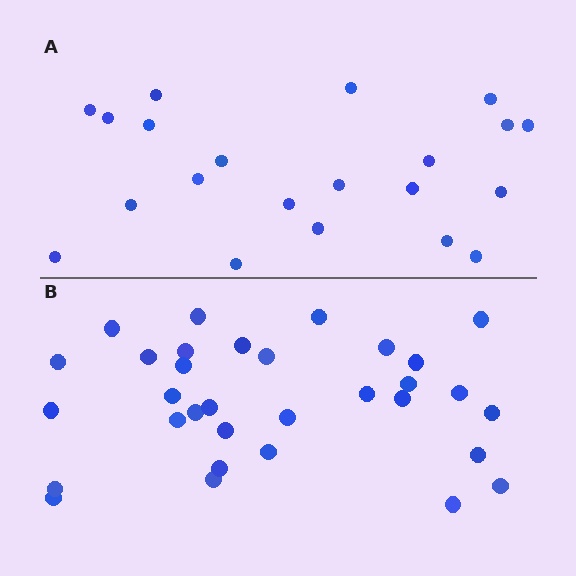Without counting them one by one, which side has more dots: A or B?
Region B (the bottom region) has more dots.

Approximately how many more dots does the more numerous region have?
Region B has roughly 12 or so more dots than region A.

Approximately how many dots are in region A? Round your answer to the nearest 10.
About 20 dots. (The exact count is 21, which rounds to 20.)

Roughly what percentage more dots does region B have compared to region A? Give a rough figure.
About 50% more.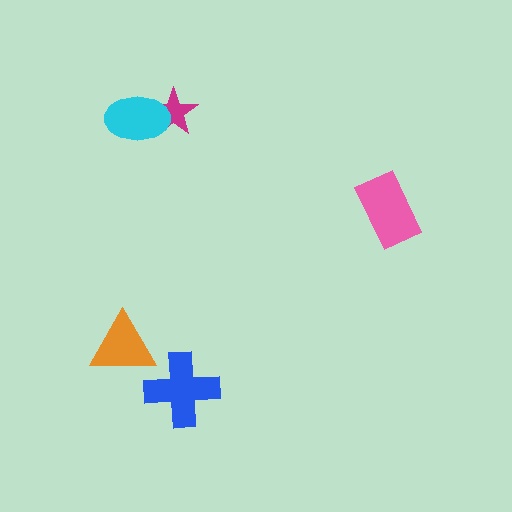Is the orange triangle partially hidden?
No, no other shape covers it.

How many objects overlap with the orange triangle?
0 objects overlap with the orange triangle.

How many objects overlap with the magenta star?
1 object overlaps with the magenta star.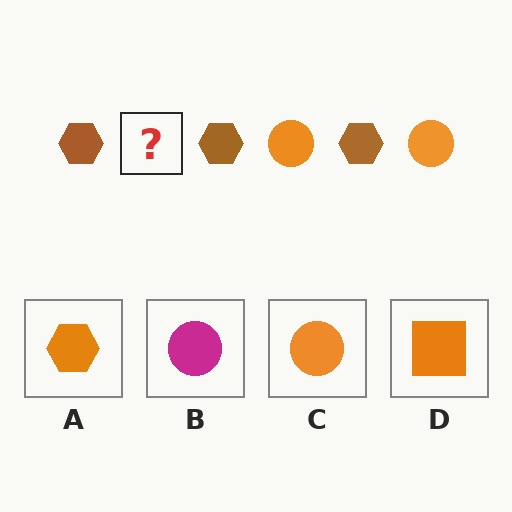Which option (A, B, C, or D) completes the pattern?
C.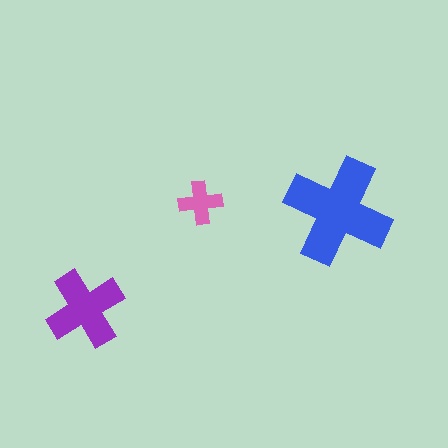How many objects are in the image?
There are 3 objects in the image.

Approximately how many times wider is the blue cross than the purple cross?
About 1.5 times wider.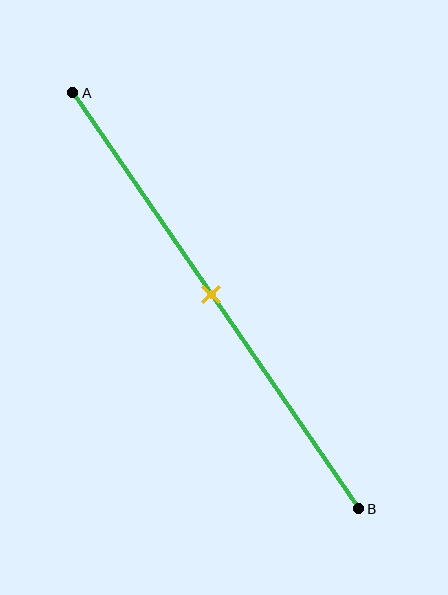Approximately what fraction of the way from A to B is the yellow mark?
The yellow mark is approximately 50% of the way from A to B.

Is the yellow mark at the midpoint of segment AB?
Yes, the mark is approximately at the midpoint.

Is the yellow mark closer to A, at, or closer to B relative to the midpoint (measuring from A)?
The yellow mark is approximately at the midpoint of segment AB.